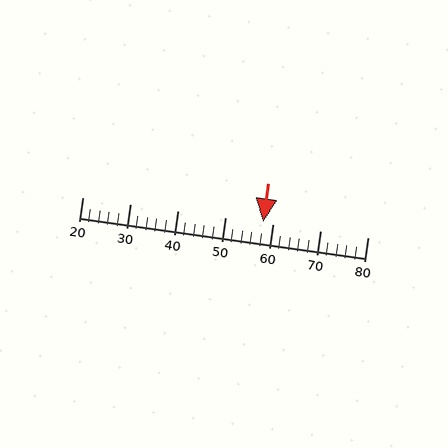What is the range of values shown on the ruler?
The ruler shows values from 20 to 80.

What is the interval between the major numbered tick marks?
The major tick marks are spaced 10 units apart.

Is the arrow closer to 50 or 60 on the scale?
The arrow is closer to 60.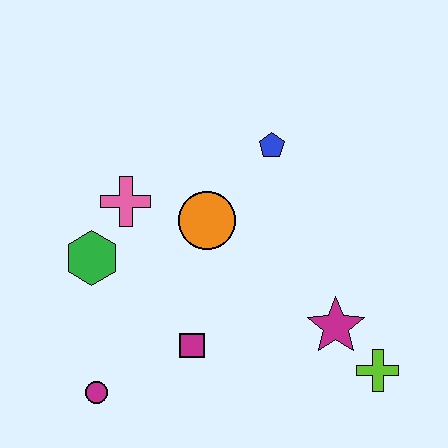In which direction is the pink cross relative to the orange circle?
The pink cross is to the left of the orange circle.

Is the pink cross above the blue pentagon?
No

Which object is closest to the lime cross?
The magenta star is closest to the lime cross.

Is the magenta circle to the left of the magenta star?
Yes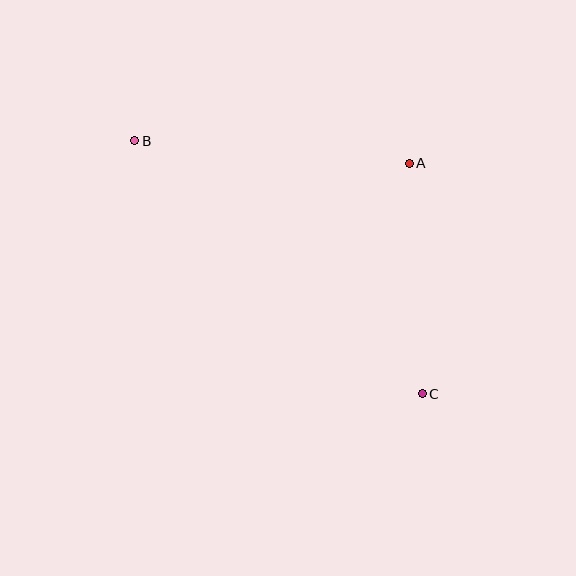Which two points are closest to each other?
Points A and C are closest to each other.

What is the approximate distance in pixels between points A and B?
The distance between A and B is approximately 275 pixels.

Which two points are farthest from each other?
Points B and C are farthest from each other.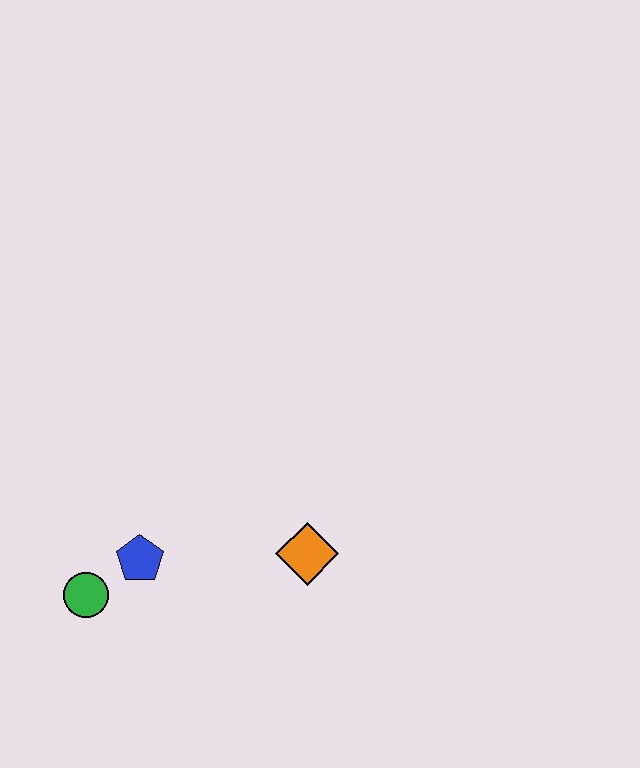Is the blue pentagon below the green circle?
No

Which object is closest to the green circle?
The blue pentagon is closest to the green circle.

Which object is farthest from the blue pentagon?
The orange diamond is farthest from the blue pentagon.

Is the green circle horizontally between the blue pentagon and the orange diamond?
No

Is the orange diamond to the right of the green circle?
Yes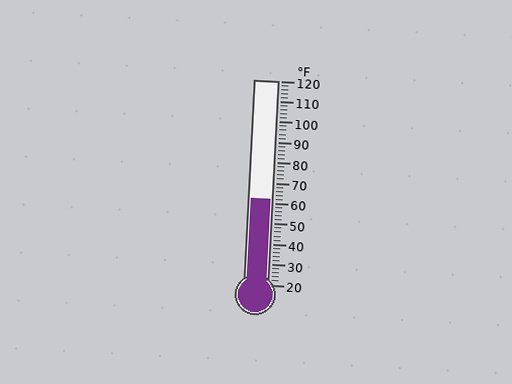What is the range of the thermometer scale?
The thermometer scale ranges from 20°F to 120°F.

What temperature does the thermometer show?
The thermometer shows approximately 62°F.